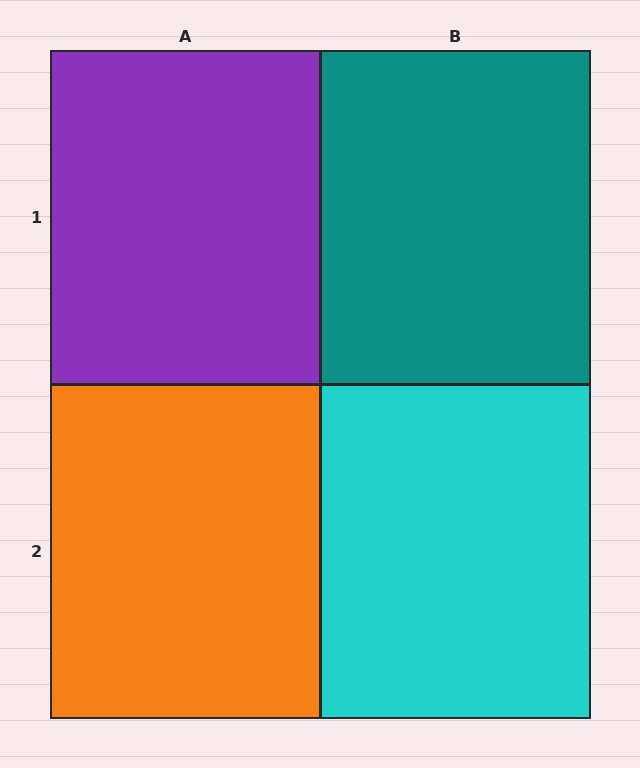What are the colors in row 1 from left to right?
Purple, teal.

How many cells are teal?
1 cell is teal.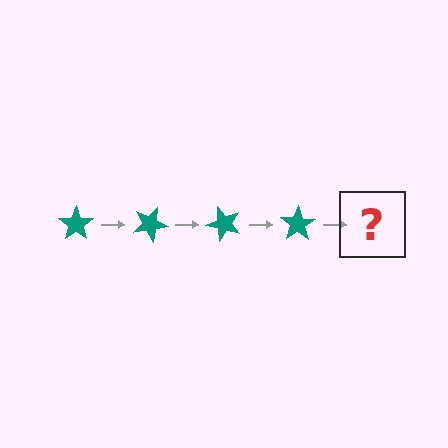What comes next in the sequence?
The next element should be a teal star rotated 100 degrees.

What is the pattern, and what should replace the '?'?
The pattern is that the star rotates 25 degrees each step. The '?' should be a teal star rotated 100 degrees.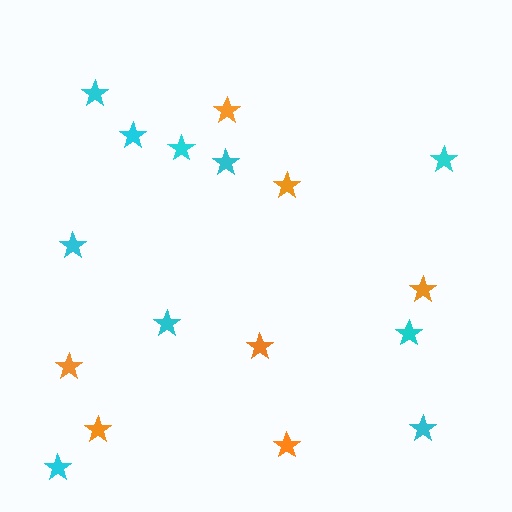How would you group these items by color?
There are 2 groups: one group of cyan stars (10) and one group of orange stars (7).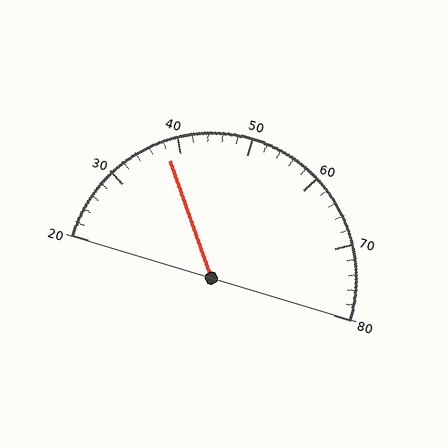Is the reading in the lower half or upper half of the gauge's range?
The reading is in the lower half of the range (20 to 80).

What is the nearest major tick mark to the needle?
The nearest major tick mark is 40.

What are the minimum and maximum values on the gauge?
The gauge ranges from 20 to 80.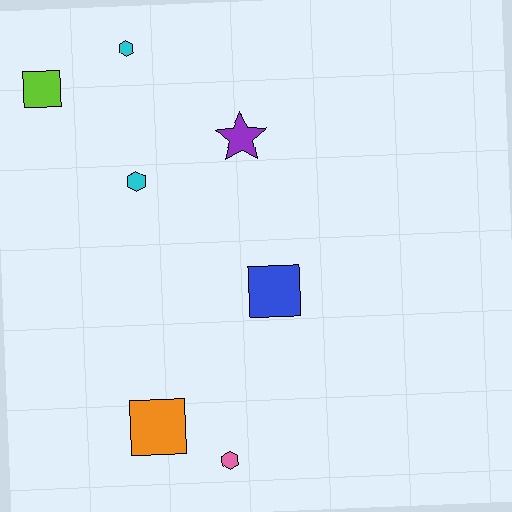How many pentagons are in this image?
There are no pentagons.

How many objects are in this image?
There are 7 objects.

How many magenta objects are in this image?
There are no magenta objects.